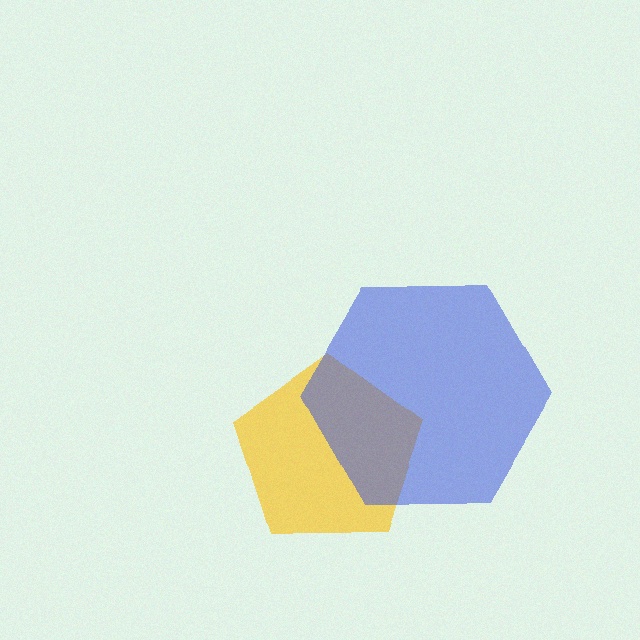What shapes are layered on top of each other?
The layered shapes are: a yellow pentagon, a blue hexagon.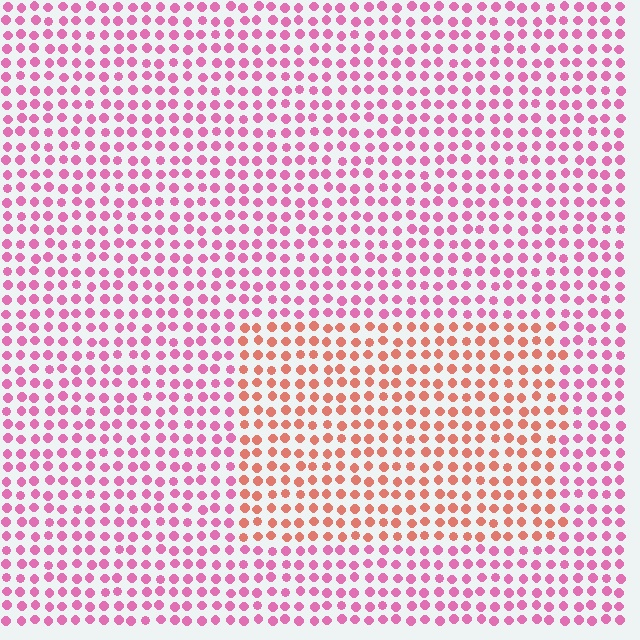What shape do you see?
I see a rectangle.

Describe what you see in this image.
The image is filled with small pink elements in a uniform arrangement. A rectangle-shaped region is visible where the elements are tinted to a slightly different hue, forming a subtle color boundary.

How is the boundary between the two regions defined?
The boundary is defined purely by a slight shift in hue (about 42 degrees). Spacing, size, and orientation are identical on both sides.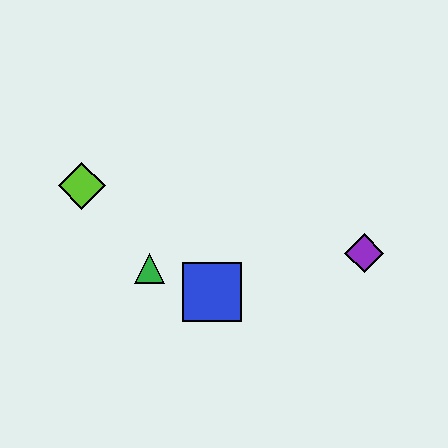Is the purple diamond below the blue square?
No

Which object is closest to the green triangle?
The blue square is closest to the green triangle.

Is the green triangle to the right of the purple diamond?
No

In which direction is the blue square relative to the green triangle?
The blue square is to the right of the green triangle.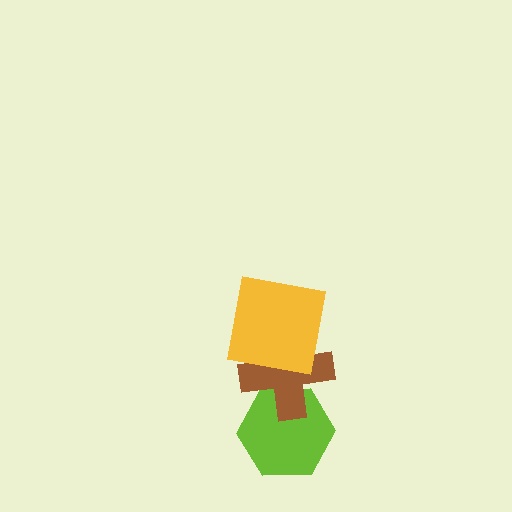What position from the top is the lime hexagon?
The lime hexagon is 3rd from the top.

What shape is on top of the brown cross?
The yellow square is on top of the brown cross.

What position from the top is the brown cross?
The brown cross is 2nd from the top.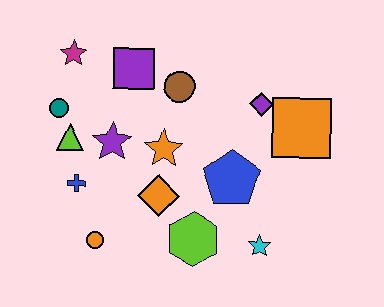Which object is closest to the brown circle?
The purple square is closest to the brown circle.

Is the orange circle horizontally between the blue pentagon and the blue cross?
Yes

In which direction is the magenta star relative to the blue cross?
The magenta star is above the blue cross.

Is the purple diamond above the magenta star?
No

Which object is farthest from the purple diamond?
The orange circle is farthest from the purple diamond.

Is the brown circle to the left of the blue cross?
No